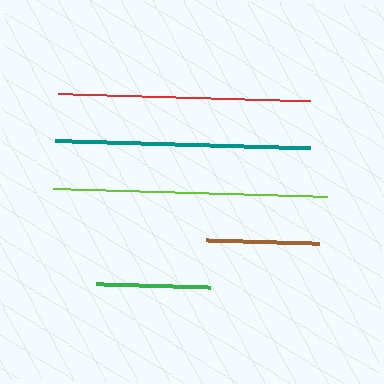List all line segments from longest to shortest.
From longest to shortest: lime, teal, red, green, brown.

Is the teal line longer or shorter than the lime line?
The lime line is longer than the teal line.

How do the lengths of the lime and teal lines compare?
The lime and teal lines are approximately the same length.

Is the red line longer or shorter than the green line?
The red line is longer than the green line.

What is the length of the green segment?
The green segment is approximately 114 pixels long.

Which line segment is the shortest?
The brown line is the shortest at approximately 114 pixels.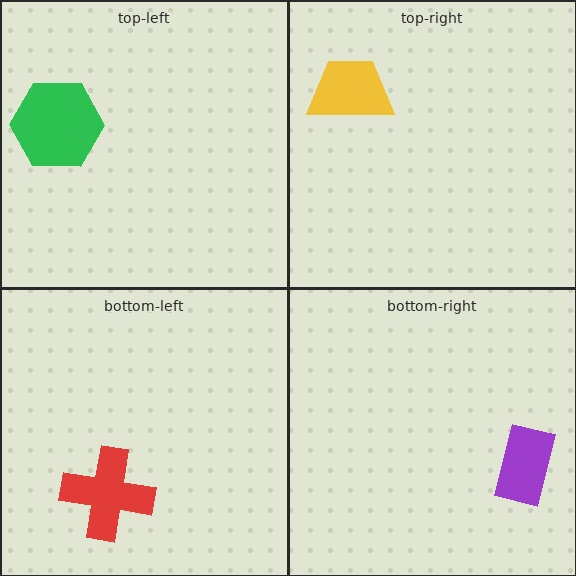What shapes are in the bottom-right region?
The purple rectangle.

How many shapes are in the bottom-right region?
1.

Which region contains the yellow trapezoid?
The top-right region.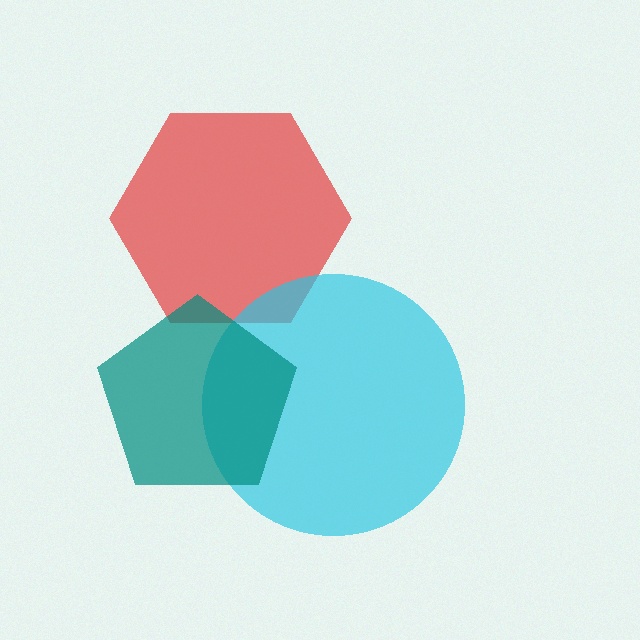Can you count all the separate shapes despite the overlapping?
Yes, there are 3 separate shapes.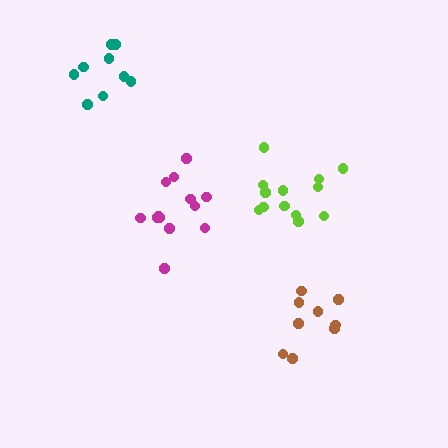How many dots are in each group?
Group 1: 13 dots, Group 2: 13 dots, Group 3: 9 dots, Group 4: 9 dots (44 total).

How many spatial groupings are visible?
There are 4 spatial groupings.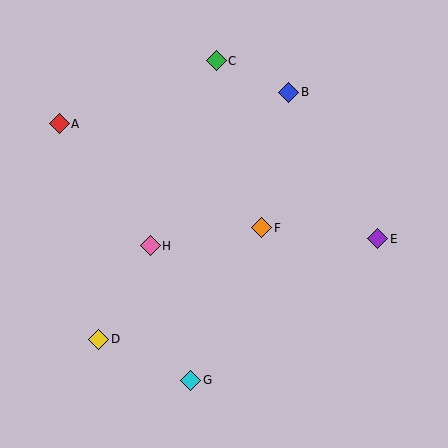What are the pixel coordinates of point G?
Point G is at (191, 380).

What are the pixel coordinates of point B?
Point B is at (289, 92).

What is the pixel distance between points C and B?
The distance between C and B is 79 pixels.